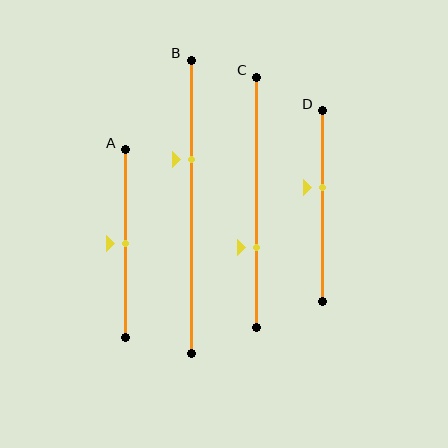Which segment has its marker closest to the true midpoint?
Segment A has its marker closest to the true midpoint.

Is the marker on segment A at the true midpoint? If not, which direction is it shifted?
Yes, the marker on segment A is at the true midpoint.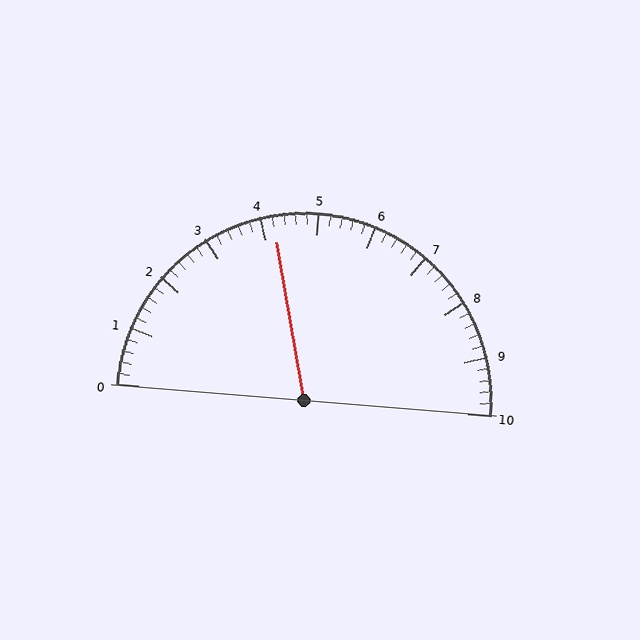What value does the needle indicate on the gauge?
The needle indicates approximately 4.2.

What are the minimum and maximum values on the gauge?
The gauge ranges from 0 to 10.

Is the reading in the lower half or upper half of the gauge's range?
The reading is in the lower half of the range (0 to 10).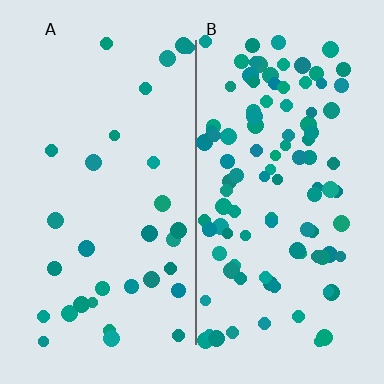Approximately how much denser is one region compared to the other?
Approximately 3.3× — region B over region A.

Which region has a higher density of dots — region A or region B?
B (the right).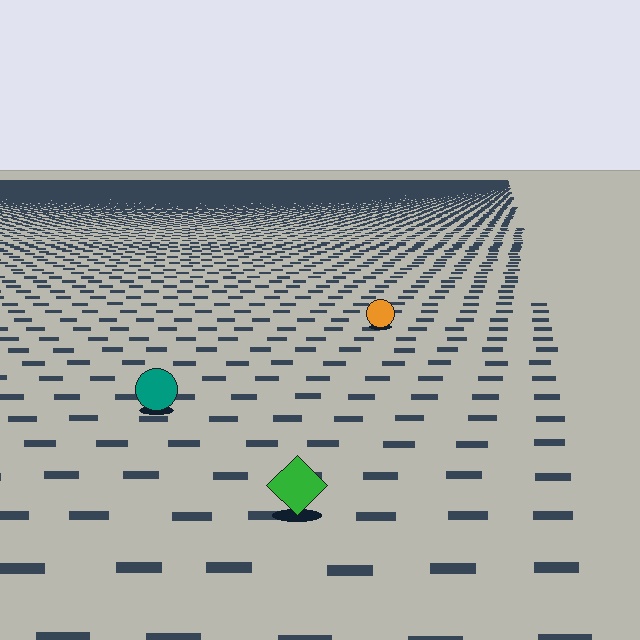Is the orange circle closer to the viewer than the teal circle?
No. The teal circle is closer — you can tell from the texture gradient: the ground texture is coarser near it.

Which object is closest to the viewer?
The green diamond is closest. The texture marks near it are larger and more spread out.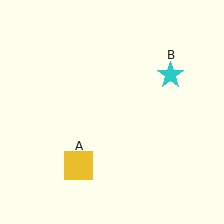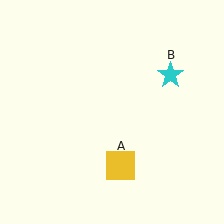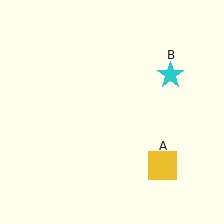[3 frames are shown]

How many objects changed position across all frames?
1 object changed position: yellow square (object A).